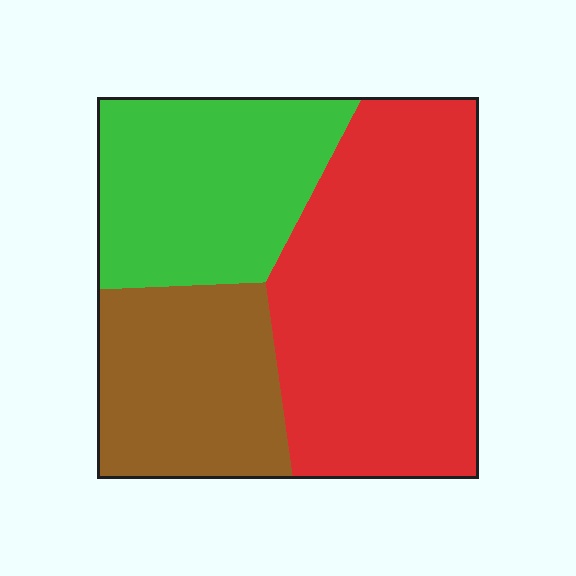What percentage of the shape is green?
Green takes up about one quarter (1/4) of the shape.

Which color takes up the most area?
Red, at roughly 50%.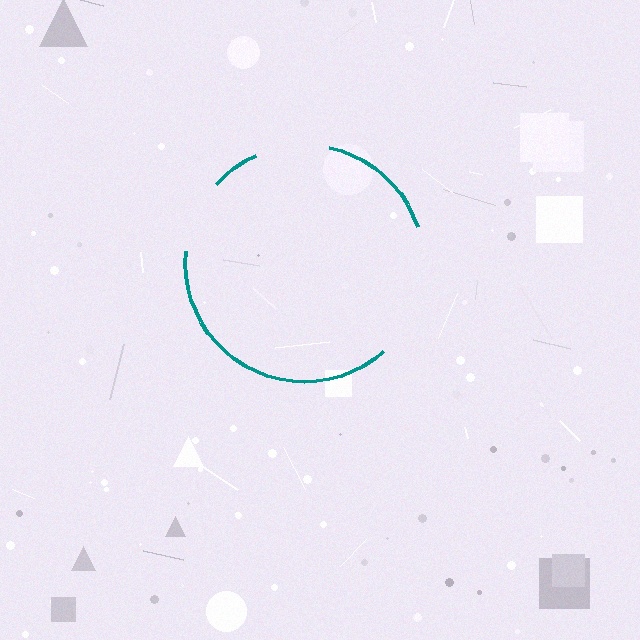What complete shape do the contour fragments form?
The contour fragments form a circle.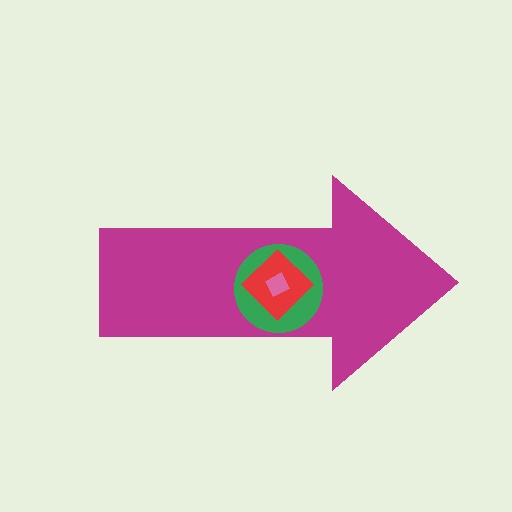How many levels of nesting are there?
4.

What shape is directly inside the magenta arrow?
The green circle.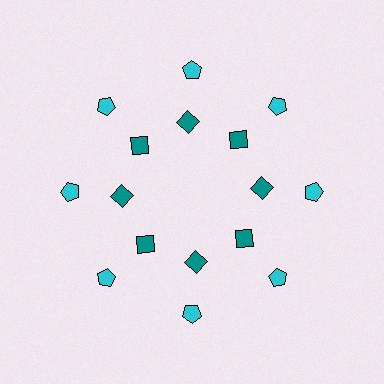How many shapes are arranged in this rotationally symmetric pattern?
There are 16 shapes, arranged in 8 groups of 2.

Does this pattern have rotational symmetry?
Yes, this pattern has 8-fold rotational symmetry. It looks the same after rotating 45 degrees around the center.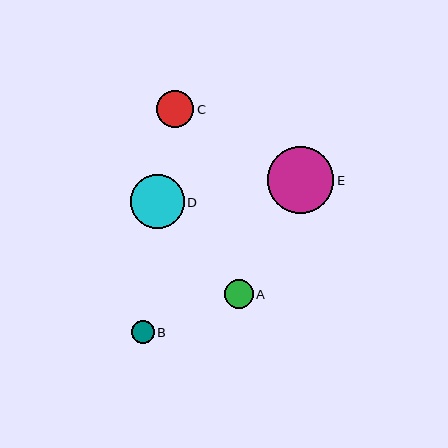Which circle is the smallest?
Circle B is the smallest with a size of approximately 23 pixels.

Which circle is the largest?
Circle E is the largest with a size of approximately 67 pixels.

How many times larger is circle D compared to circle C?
Circle D is approximately 1.5 times the size of circle C.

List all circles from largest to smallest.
From largest to smallest: E, D, C, A, B.